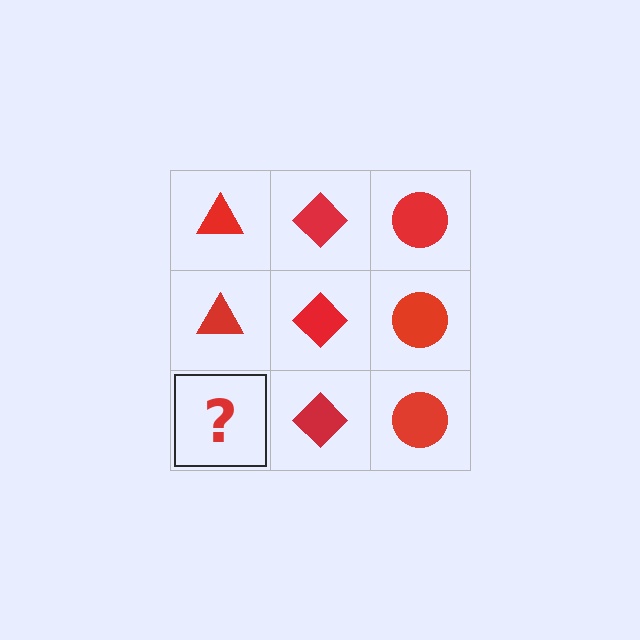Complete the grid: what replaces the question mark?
The question mark should be replaced with a red triangle.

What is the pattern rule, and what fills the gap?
The rule is that each column has a consistent shape. The gap should be filled with a red triangle.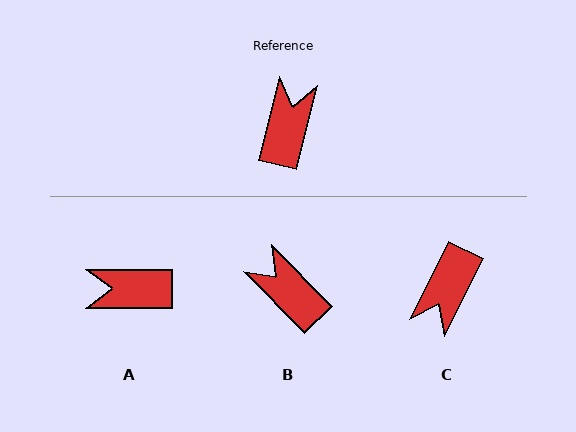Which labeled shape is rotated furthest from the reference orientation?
C, about 167 degrees away.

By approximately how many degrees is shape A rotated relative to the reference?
Approximately 103 degrees counter-clockwise.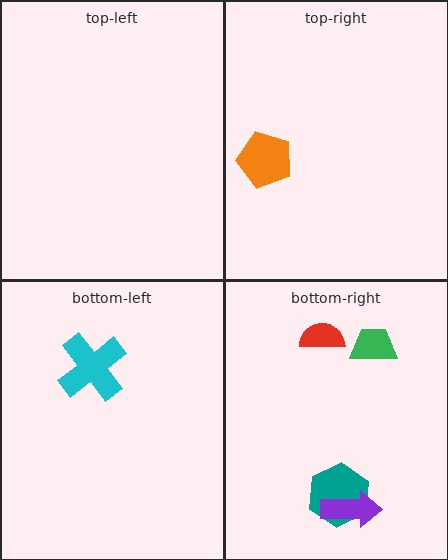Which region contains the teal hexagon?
The bottom-right region.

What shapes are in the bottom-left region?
The cyan cross.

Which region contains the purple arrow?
The bottom-right region.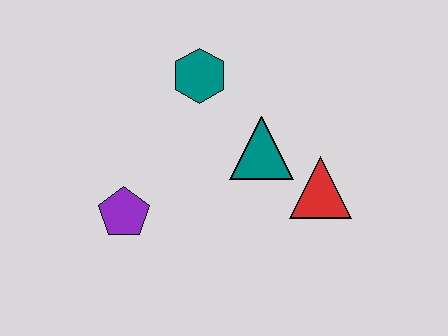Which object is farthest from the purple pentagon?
The red triangle is farthest from the purple pentagon.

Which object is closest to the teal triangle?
The red triangle is closest to the teal triangle.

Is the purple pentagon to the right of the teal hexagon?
No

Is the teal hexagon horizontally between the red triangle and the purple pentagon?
Yes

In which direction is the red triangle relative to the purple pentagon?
The red triangle is to the right of the purple pentagon.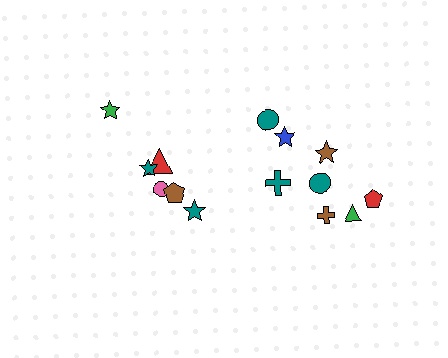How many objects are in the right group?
There are 8 objects.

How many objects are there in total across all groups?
There are 14 objects.